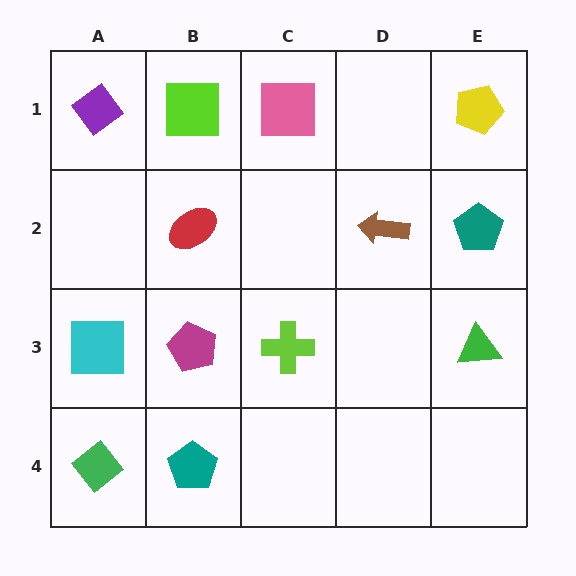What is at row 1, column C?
A pink square.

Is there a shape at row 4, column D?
No, that cell is empty.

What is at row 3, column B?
A magenta pentagon.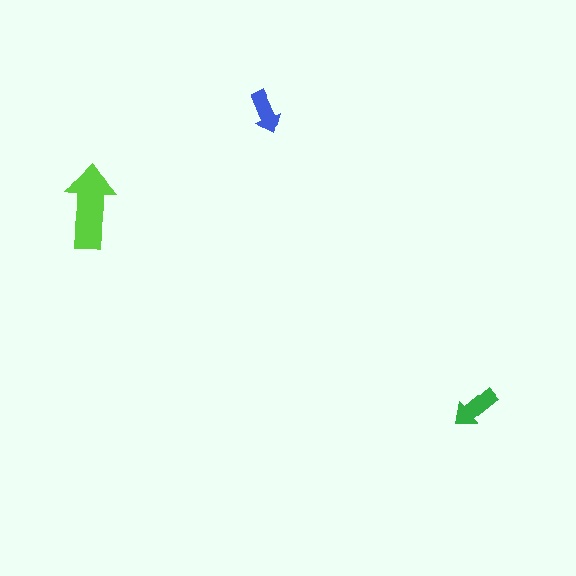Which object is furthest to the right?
The green arrow is rightmost.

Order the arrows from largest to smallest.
the lime one, the green one, the blue one.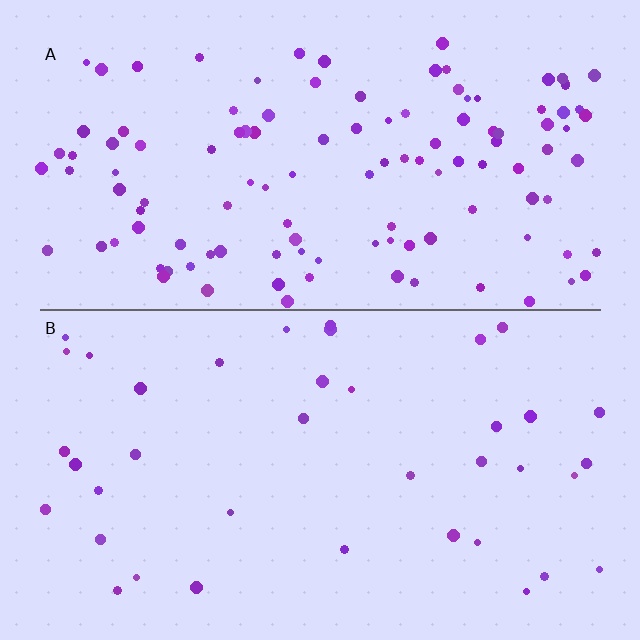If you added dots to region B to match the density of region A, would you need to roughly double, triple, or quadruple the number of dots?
Approximately triple.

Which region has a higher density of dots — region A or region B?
A (the top).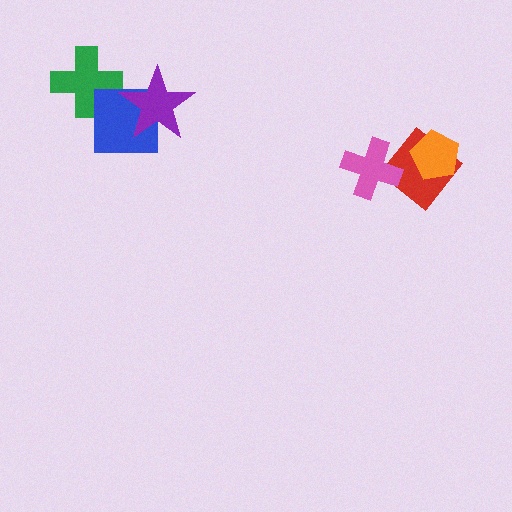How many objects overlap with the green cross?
1 object overlaps with the green cross.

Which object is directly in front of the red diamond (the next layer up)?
The pink cross is directly in front of the red diamond.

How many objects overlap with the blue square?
2 objects overlap with the blue square.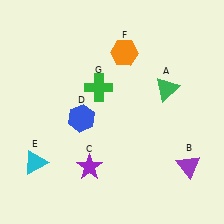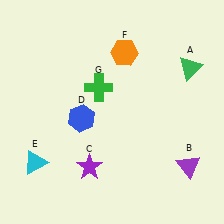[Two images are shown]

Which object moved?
The green triangle (A) moved right.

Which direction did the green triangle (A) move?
The green triangle (A) moved right.